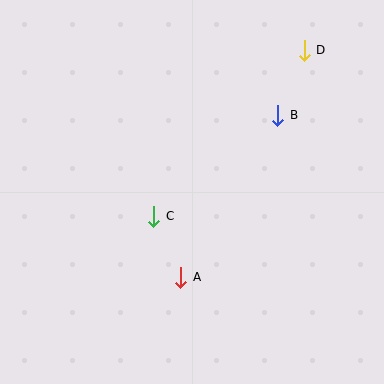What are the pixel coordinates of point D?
Point D is at (304, 50).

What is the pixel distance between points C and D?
The distance between C and D is 224 pixels.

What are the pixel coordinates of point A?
Point A is at (181, 277).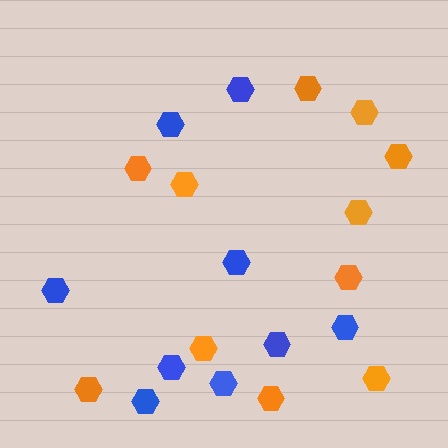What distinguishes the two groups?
There are 2 groups: one group of blue hexagons (9) and one group of orange hexagons (11).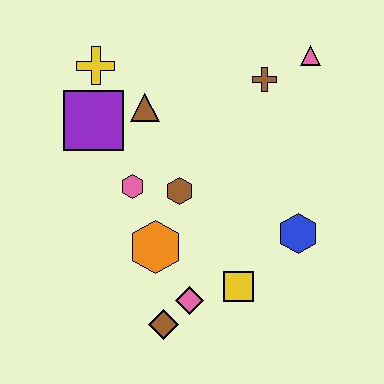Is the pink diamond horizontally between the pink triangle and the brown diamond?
Yes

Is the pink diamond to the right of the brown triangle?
Yes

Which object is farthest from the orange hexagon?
The pink triangle is farthest from the orange hexagon.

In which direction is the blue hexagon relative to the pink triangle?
The blue hexagon is below the pink triangle.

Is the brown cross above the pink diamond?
Yes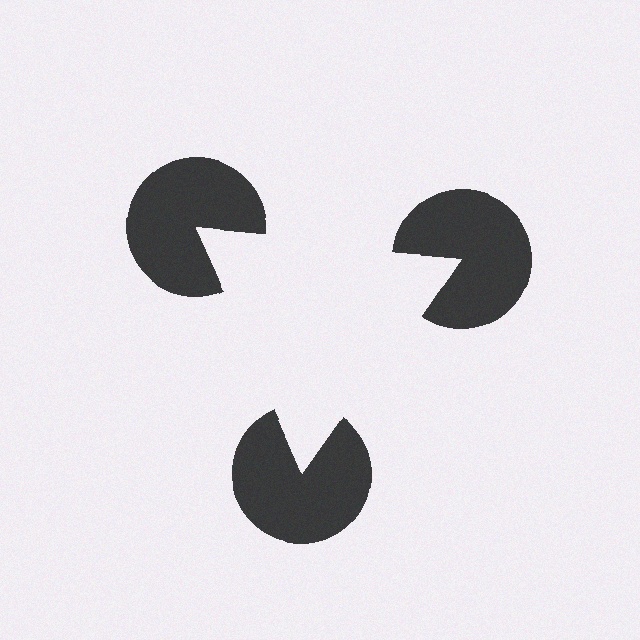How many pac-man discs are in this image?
There are 3 — one at each vertex of the illusory triangle.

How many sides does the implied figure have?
3 sides.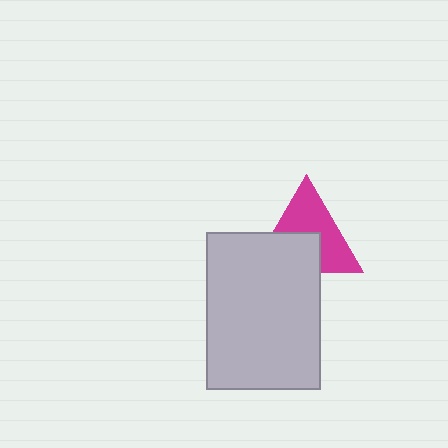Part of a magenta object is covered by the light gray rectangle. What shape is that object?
It is a triangle.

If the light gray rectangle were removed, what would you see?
You would see the complete magenta triangle.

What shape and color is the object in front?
The object in front is a light gray rectangle.